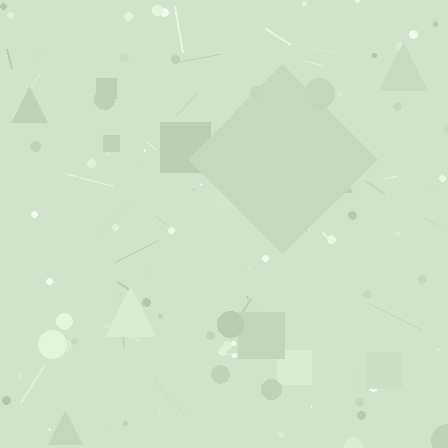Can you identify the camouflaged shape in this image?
The camouflaged shape is a diamond.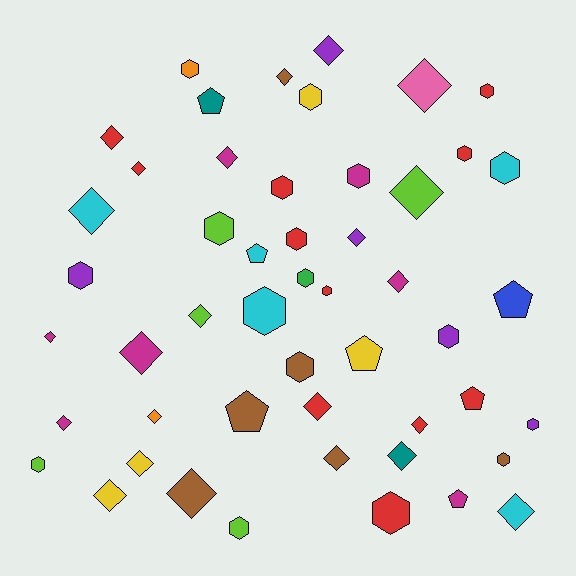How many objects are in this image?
There are 50 objects.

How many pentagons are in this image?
There are 7 pentagons.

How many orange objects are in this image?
There are 2 orange objects.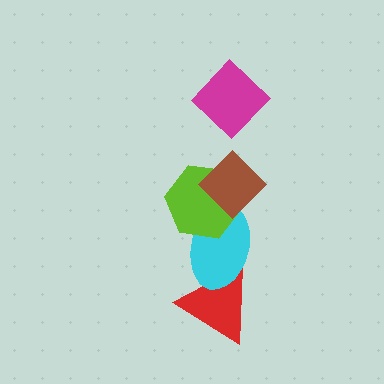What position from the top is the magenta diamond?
The magenta diamond is 1st from the top.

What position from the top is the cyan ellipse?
The cyan ellipse is 4th from the top.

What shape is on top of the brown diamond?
The magenta diamond is on top of the brown diamond.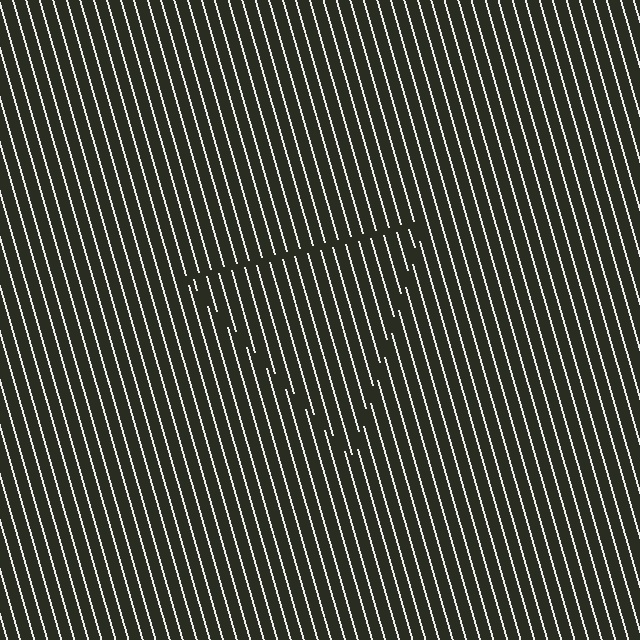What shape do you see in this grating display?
An illusory triangle. The interior of the shape contains the same grating, shifted by half a period — the contour is defined by the phase discontinuity where line-ends from the inner and outer gratings abut.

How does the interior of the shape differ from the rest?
The interior of the shape contains the same grating, shifted by half a period — the contour is defined by the phase discontinuity where line-ends from the inner and outer gratings abut.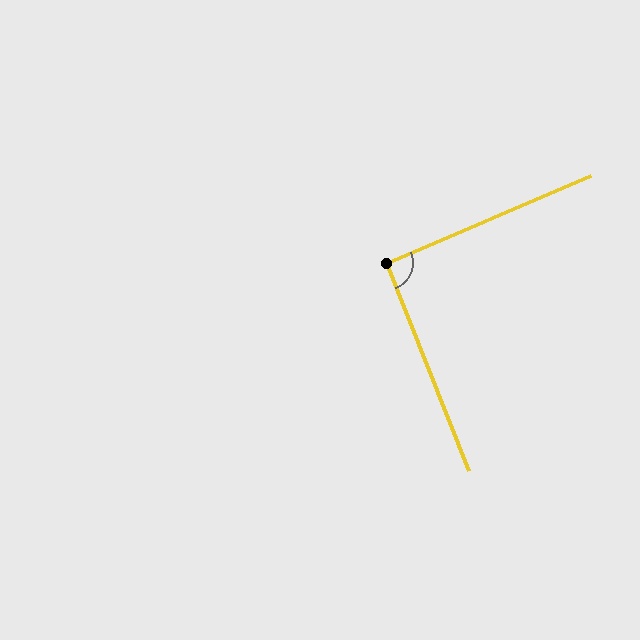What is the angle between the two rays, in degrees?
Approximately 91 degrees.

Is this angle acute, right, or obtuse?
It is approximately a right angle.